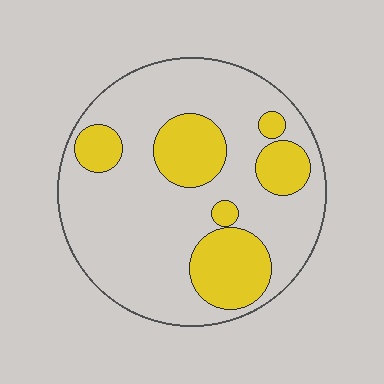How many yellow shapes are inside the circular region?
6.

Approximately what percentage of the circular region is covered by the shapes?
Approximately 25%.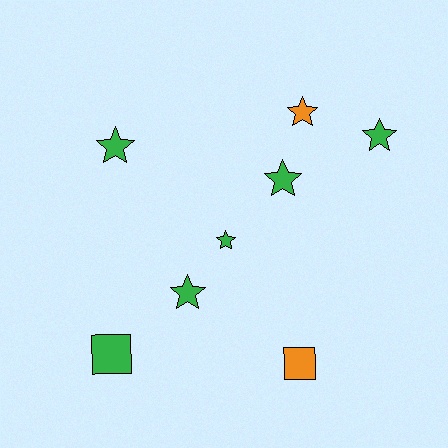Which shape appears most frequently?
Star, with 6 objects.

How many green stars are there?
There are 5 green stars.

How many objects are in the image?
There are 8 objects.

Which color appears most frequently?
Green, with 6 objects.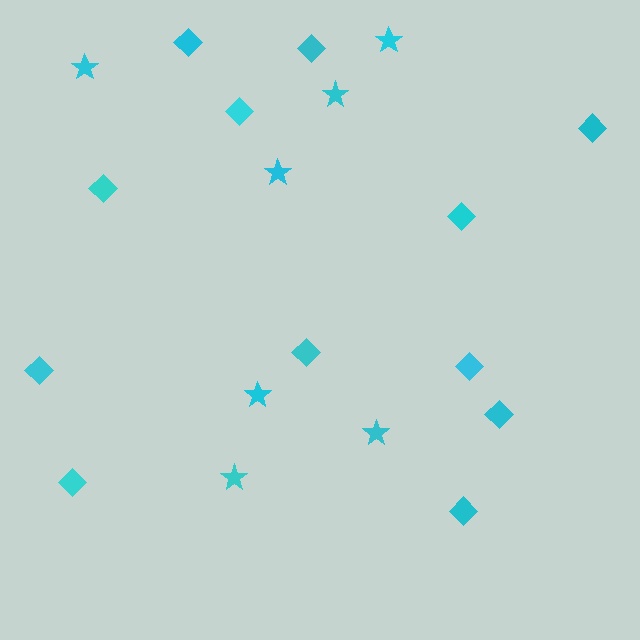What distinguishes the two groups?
There are 2 groups: one group of diamonds (12) and one group of stars (7).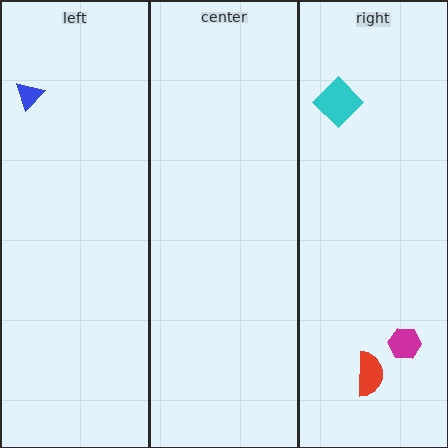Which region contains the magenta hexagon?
The right region.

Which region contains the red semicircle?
The right region.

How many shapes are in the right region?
3.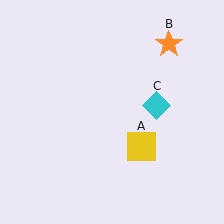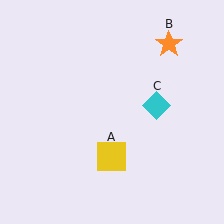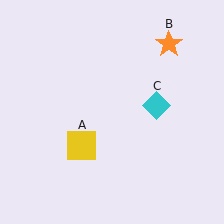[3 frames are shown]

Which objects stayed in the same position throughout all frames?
Orange star (object B) and cyan diamond (object C) remained stationary.